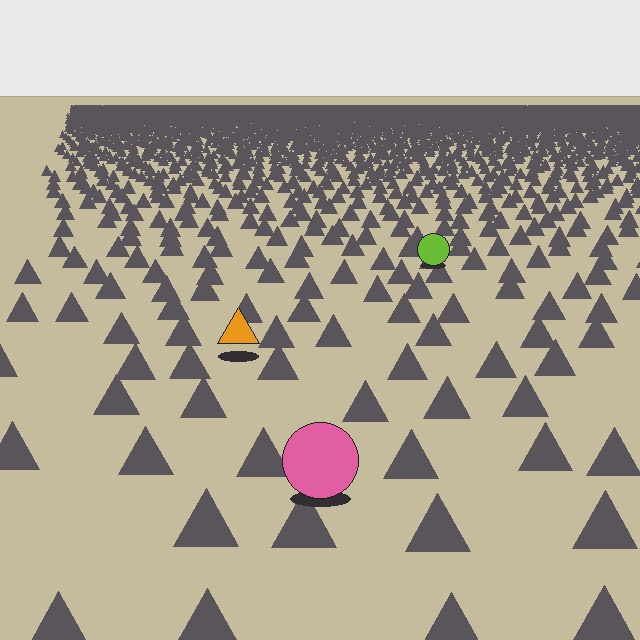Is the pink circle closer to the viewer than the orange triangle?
Yes. The pink circle is closer — you can tell from the texture gradient: the ground texture is coarser near it.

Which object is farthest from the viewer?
The lime circle is farthest from the viewer. It appears smaller and the ground texture around it is denser.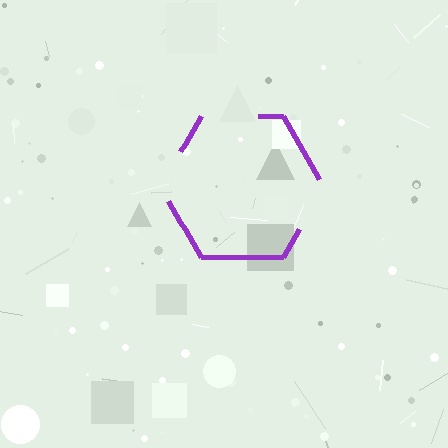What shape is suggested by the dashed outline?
The dashed outline suggests a hexagon.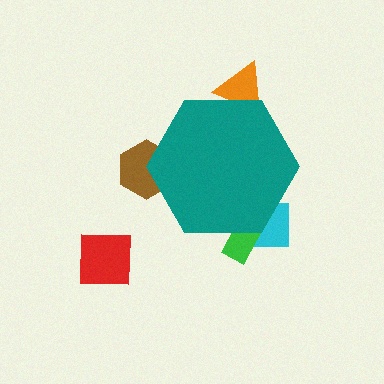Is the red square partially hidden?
No, the red square is fully visible.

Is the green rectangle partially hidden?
Yes, the green rectangle is partially hidden behind the teal hexagon.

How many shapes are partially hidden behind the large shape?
4 shapes are partially hidden.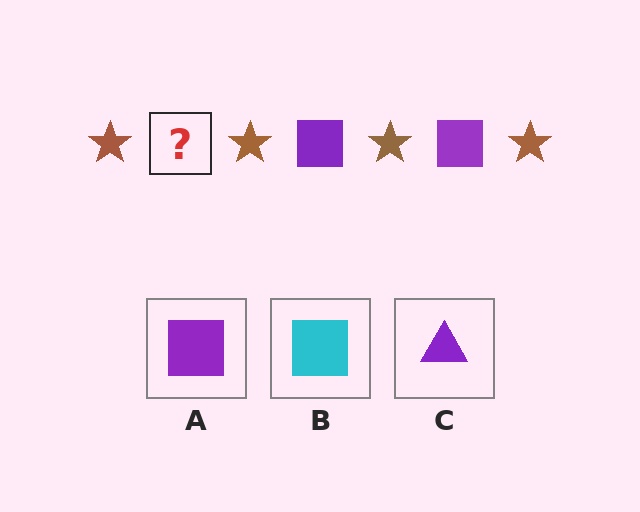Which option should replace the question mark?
Option A.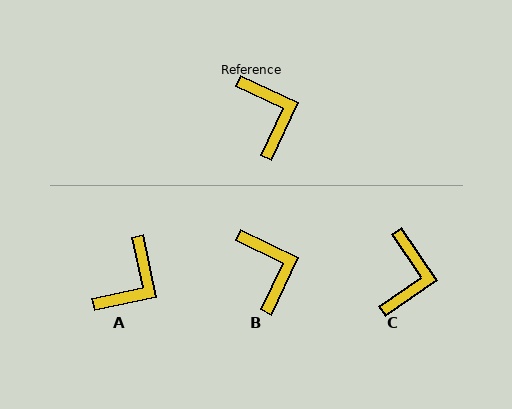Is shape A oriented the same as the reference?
No, it is off by about 52 degrees.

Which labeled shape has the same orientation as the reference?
B.